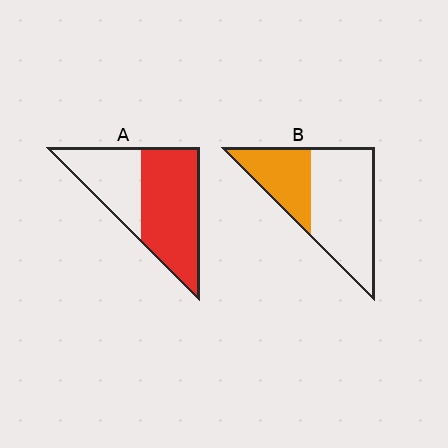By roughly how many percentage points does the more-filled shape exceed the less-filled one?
By roughly 25 percentage points (A over B).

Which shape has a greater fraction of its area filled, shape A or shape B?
Shape A.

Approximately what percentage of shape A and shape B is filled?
A is approximately 60% and B is approximately 35%.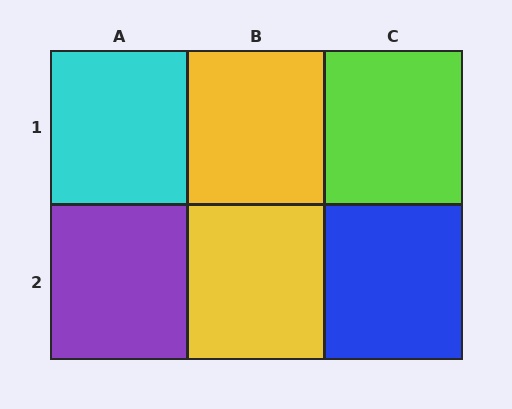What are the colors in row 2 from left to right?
Purple, yellow, blue.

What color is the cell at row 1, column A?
Cyan.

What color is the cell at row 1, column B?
Yellow.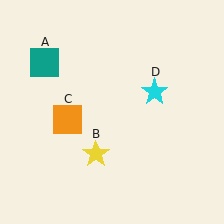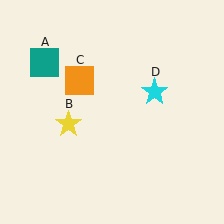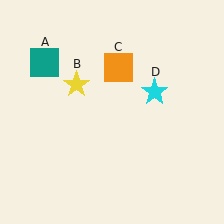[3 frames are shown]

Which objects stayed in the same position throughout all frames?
Teal square (object A) and cyan star (object D) remained stationary.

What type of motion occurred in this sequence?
The yellow star (object B), orange square (object C) rotated clockwise around the center of the scene.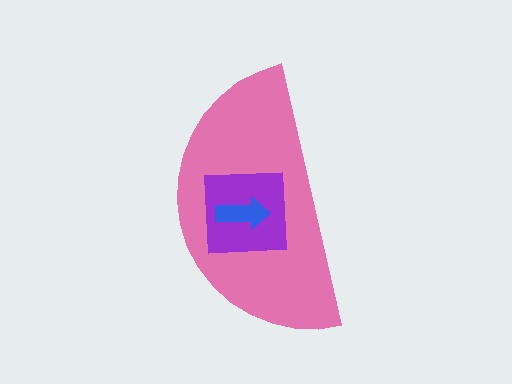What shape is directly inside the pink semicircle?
The purple square.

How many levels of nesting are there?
3.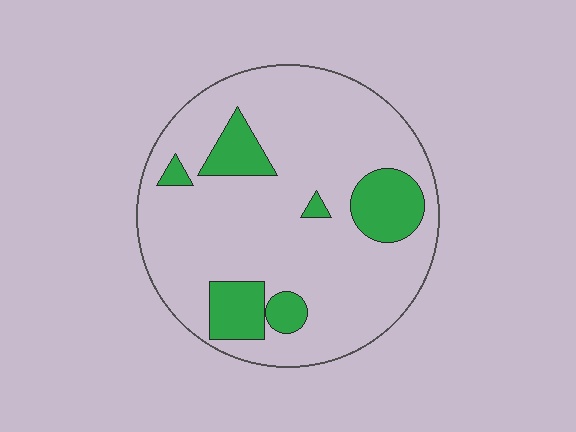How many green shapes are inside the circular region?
6.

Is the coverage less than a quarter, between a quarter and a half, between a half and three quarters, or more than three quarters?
Less than a quarter.